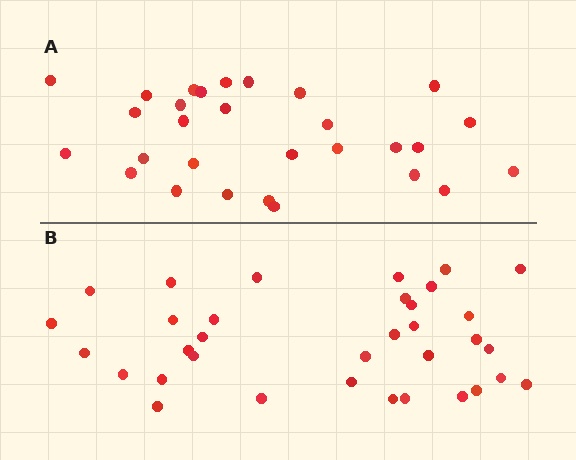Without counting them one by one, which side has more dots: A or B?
Region B (the bottom region) has more dots.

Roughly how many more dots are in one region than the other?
Region B has about 5 more dots than region A.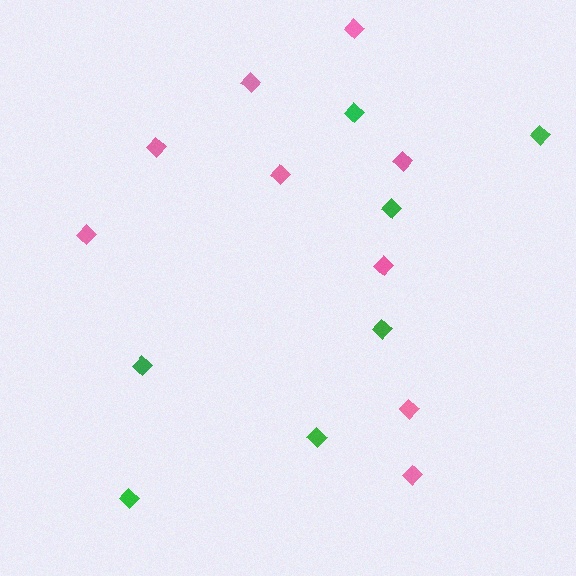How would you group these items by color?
There are 2 groups: one group of pink diamonds (9) and one group of green diamonds (7).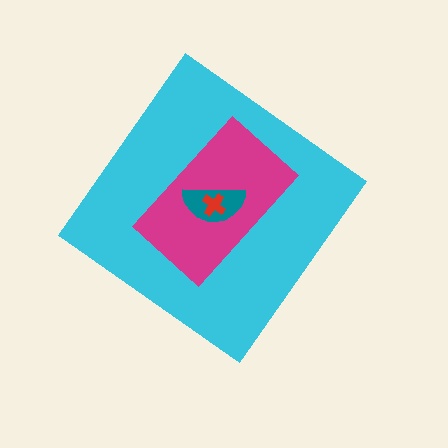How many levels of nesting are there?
4.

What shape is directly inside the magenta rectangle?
The teal semicircle.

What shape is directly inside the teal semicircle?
The red cross.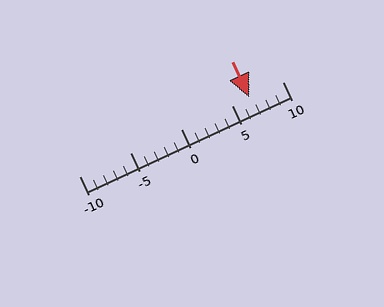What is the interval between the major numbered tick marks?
The major tick marks are spaced 5 units apart.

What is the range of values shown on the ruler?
The ruler shows values from -10 to 10.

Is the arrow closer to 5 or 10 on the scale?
The arrow is closer to 5.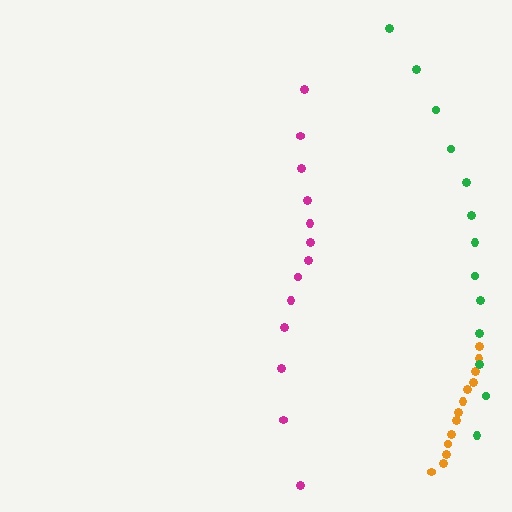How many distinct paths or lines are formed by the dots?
There are 3 distinct paths.